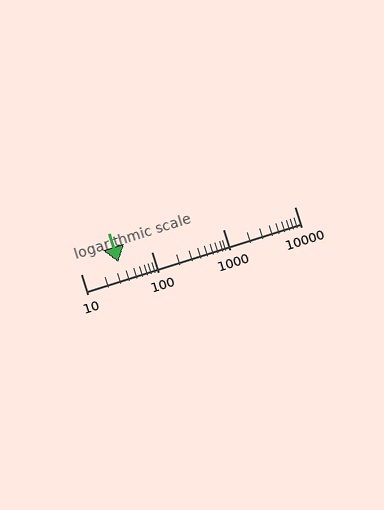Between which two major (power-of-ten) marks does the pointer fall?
The pointer is between 10 and 100.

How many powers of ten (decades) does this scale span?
The scale spans 3 decades, from 10 to 10000.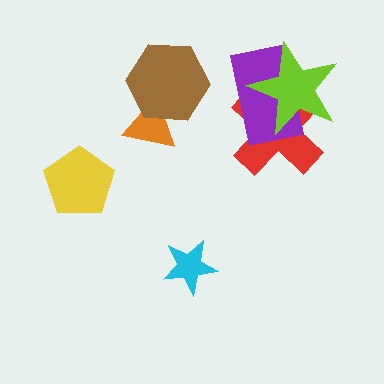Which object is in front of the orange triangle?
The brown hexagon is in front of the orange triangle.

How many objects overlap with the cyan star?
0 objects overlap with the cyan star.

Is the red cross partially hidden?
Yes, it is partially covered by another shape.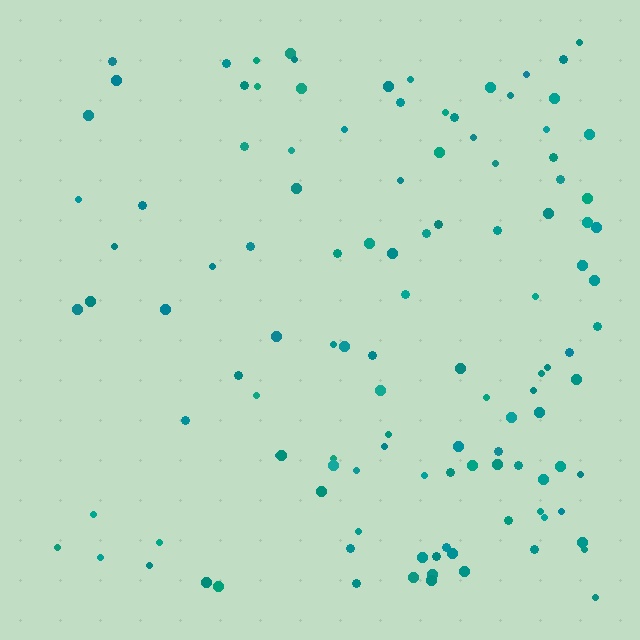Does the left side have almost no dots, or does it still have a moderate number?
Still a moderate number, just noticeably fewer than the right.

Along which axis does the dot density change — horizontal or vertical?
Horizontal.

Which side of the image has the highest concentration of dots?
The right.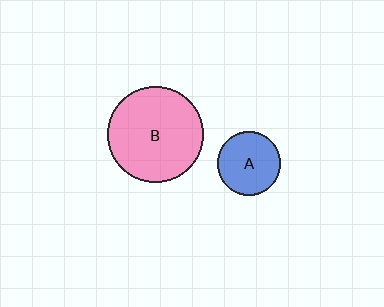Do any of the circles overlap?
No, none of the circles overlap.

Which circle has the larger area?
Circle B (pink).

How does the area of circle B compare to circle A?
Approximately 2.3 times.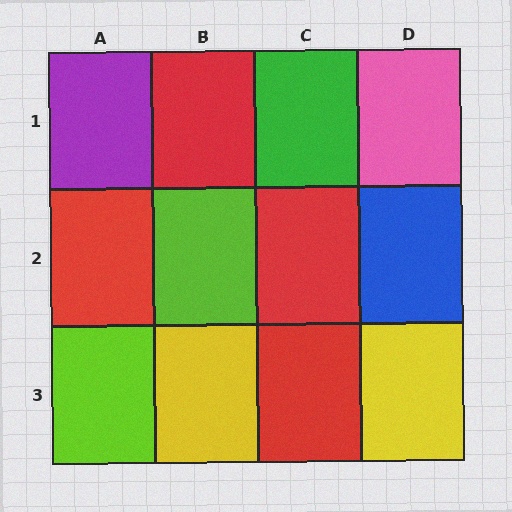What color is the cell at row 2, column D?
Blue.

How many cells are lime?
2 cells are lime.